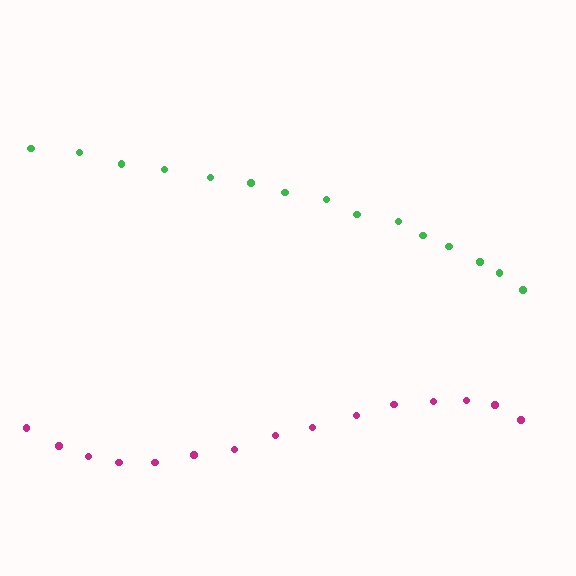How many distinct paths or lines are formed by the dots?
There are 2 distinct paths.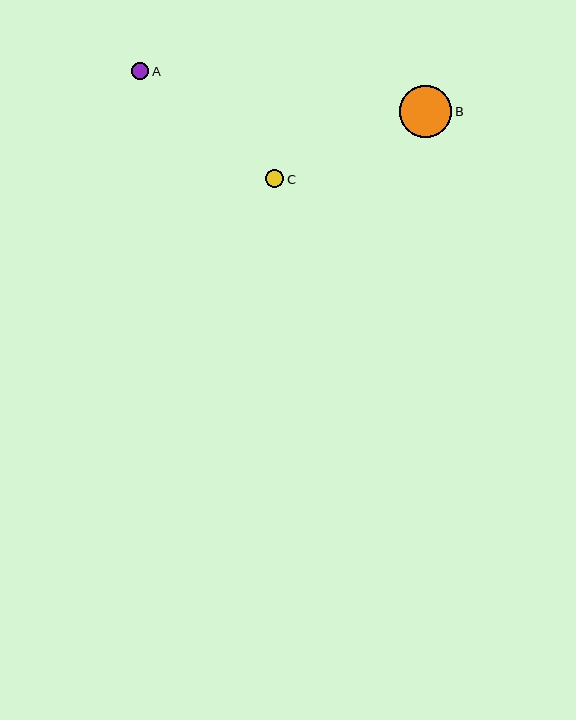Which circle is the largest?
Circle B is the largest with a size of approximately 52 pixels.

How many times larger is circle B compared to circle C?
Circle B is approximately 2.9 times the size of circle C.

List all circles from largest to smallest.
From largest to smallest: B, C, A.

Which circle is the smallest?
Circle A is the smallest with a size of approximately 18 pixels.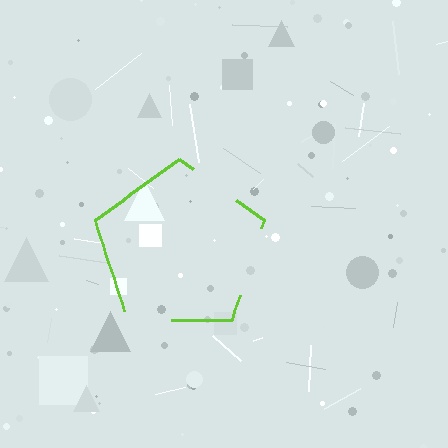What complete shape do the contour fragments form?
The contour fragments form a pentagon.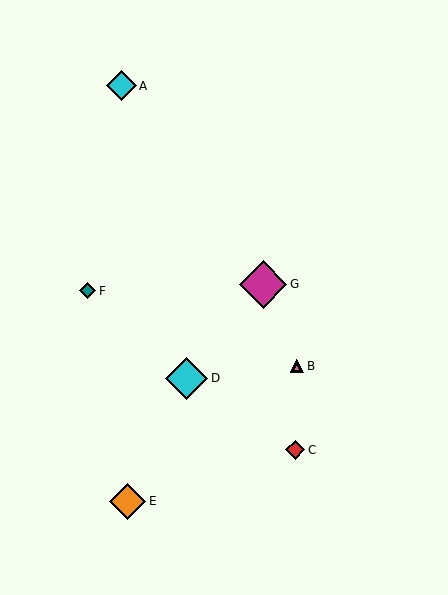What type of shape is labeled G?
Shape G is a magenta diamond.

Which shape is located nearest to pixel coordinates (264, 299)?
The magenta diamond (labeled G) at (263, 284) is nearest to that location.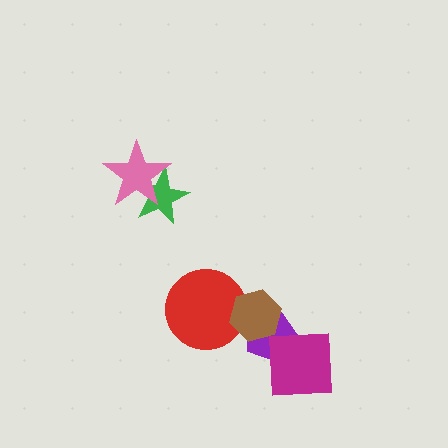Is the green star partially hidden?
Yes, it is partially covered by another shape.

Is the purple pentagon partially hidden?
Yes, it is partially covered by another shape.